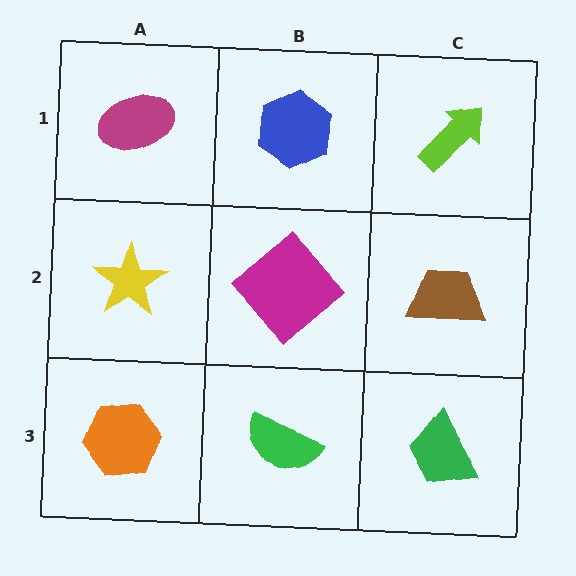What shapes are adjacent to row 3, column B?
A magenta diamond (row 2, column B), an orange hexagon (row 3, column A), a green trapezoid (row 3, column C).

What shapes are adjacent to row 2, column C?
A lime arrow (row 1, column C), a green trapezoid (row 3, column C), a magenta diamond (row 2, column B).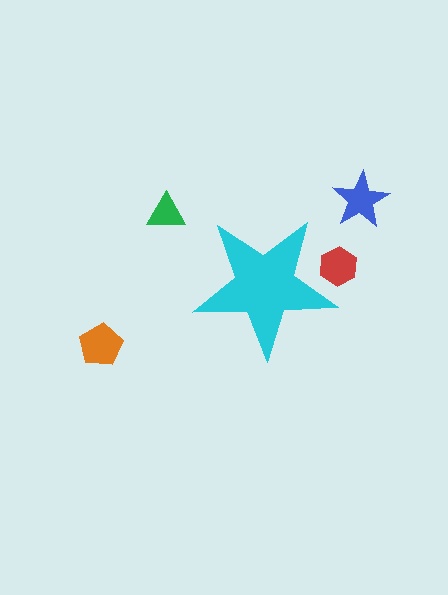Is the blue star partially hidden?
No, the blue star is fully visible.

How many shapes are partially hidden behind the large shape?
1 shape is partially hidden.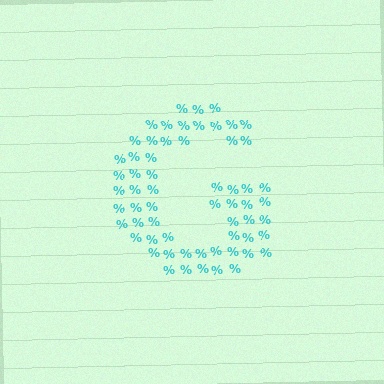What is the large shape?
The large shape is the letter G.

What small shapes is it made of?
It is made of small percent signs.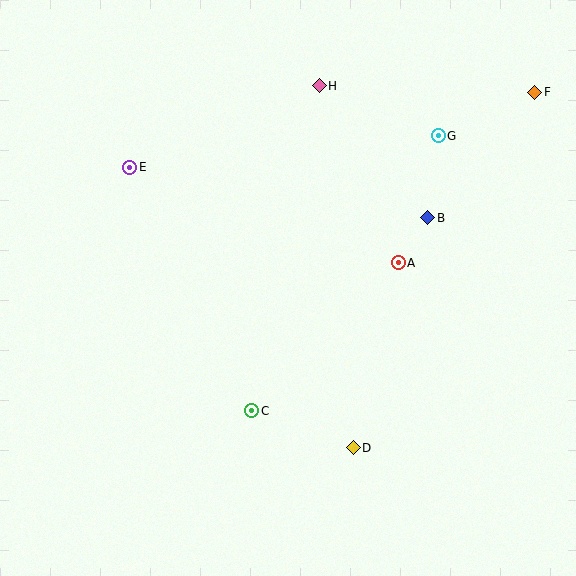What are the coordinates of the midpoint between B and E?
The midpoint between B and E is at (279, 193).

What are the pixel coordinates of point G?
Point G is at (438, 136).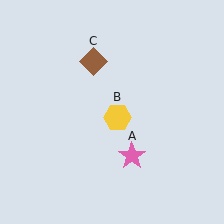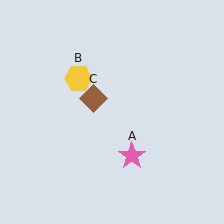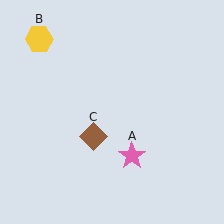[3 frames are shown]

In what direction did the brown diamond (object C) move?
The brown diamond (object C) moved down.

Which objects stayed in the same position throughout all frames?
Pink star (object A) remained stationary.